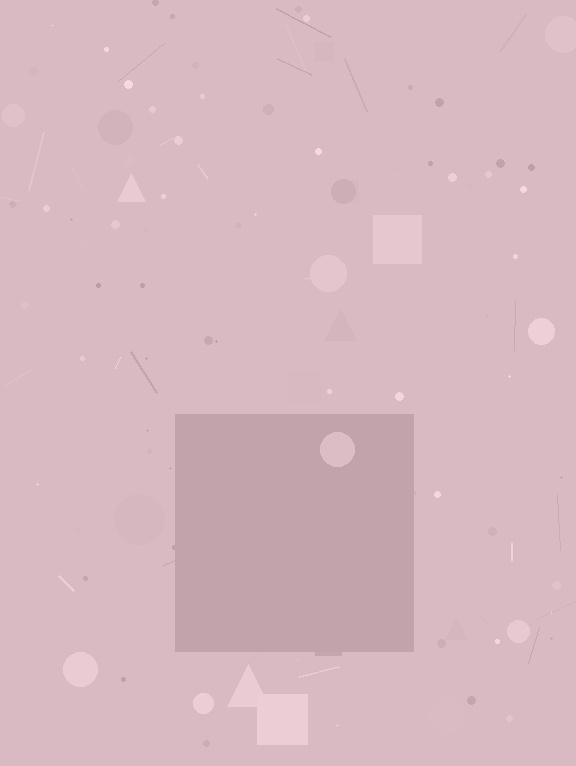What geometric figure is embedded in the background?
A square is embedded in the background.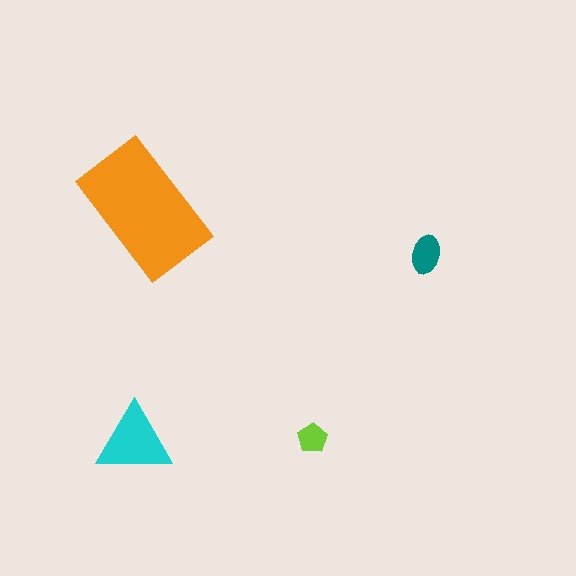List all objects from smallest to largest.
The lime pentagon, the teal ellipse, the cyan triangle, the orange rectangle.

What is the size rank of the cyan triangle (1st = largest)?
2nd.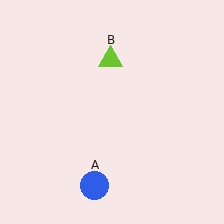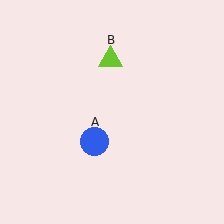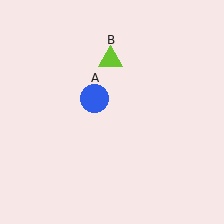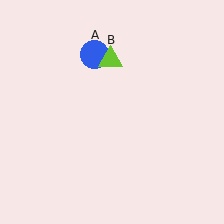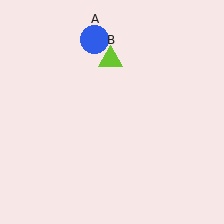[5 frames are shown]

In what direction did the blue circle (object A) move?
The blue circle (object A) moved up.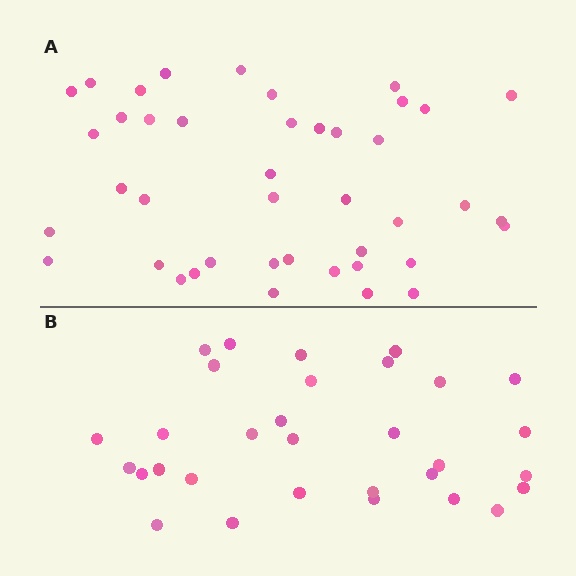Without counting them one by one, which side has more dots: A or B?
Region A (the top region) has more dots.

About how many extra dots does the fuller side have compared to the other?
Region A has roughly 12 or so more dots than region B.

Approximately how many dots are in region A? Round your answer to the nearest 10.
About 40 dots. (The exact count is 42, which rounds to 40.)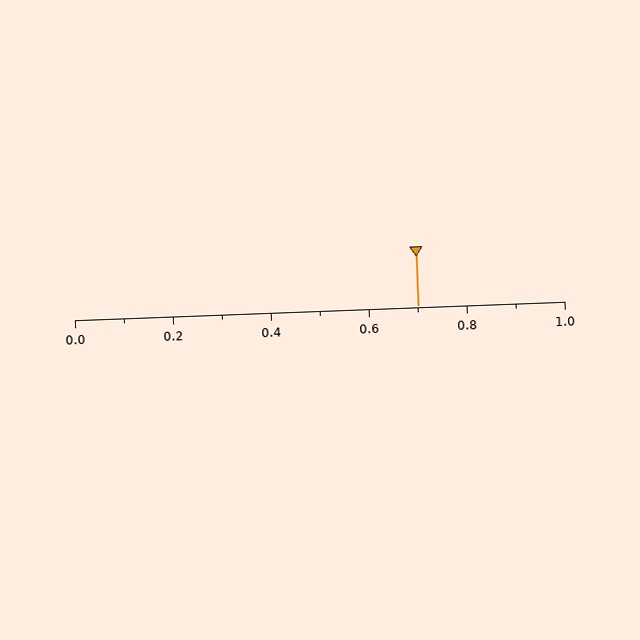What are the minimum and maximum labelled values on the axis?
The axis runs from 0.0 to 1.0.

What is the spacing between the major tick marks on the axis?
The major ticks are spaced 0.2 apart.